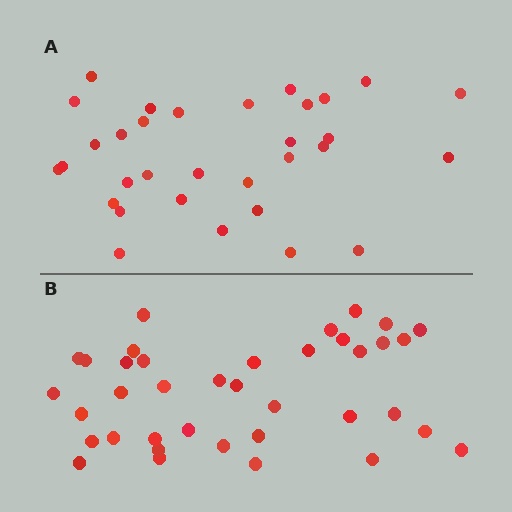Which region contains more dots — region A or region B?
Region B (the bottom region) has more dots.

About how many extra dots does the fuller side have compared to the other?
Region B has about 6 more dots than region A.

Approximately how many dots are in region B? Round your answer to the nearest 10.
About 40 dots. (The exact count is 38, which rounds to 40.)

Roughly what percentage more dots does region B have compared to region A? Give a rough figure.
About 20% more.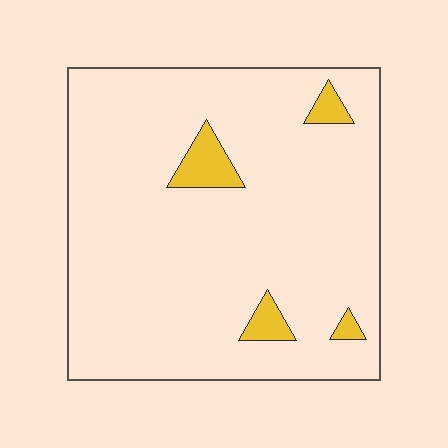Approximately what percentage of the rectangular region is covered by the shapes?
Approximately 5%.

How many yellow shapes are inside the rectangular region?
4.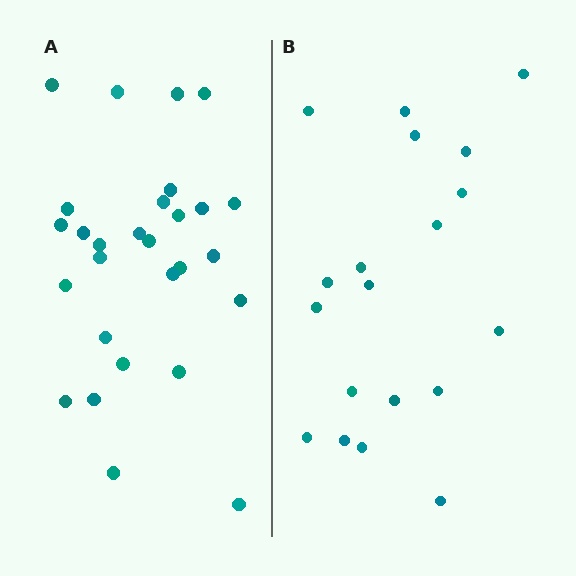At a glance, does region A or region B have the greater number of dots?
Region A (the left region) has more dots.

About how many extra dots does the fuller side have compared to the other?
Region A has roughly 8 or so more dots than region B.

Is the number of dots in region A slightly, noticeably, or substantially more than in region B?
Region A has substantially more. The ratio is roughly 1.5 to 1.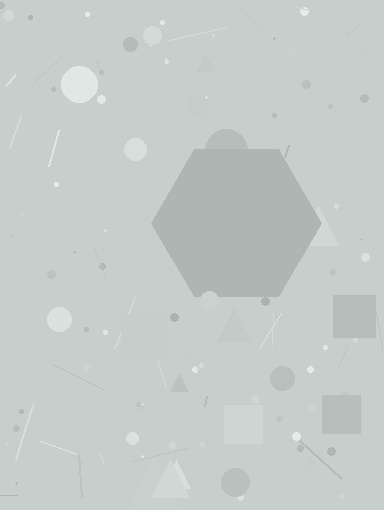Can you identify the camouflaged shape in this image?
The camouflaged shape is a hexagon.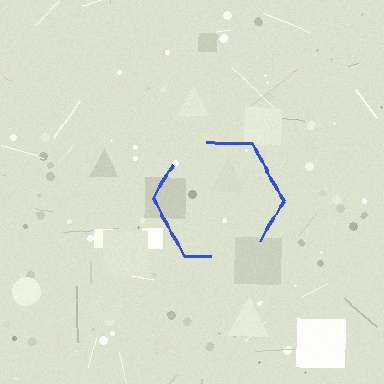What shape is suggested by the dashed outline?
The dashed outline suggests a hexagon.